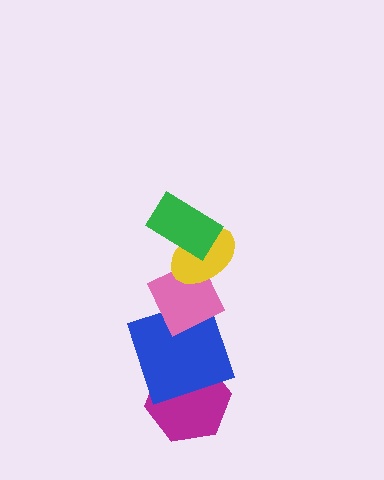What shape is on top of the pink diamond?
The yellow ellipse is on top of the pink diamond.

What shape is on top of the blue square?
The pink diamond is on top of the blue square.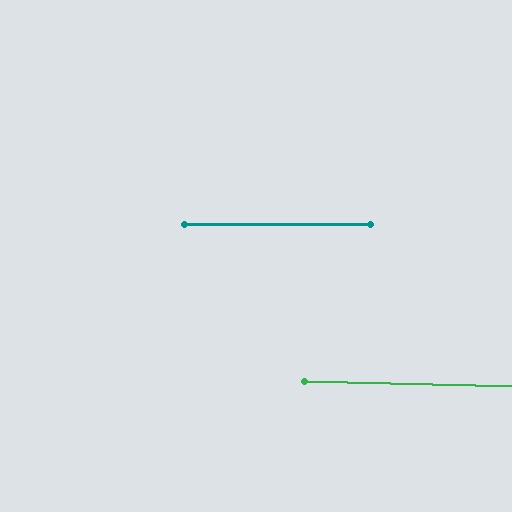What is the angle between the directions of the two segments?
Approximately 2 degrees.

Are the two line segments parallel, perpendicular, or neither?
Parallel — their directions differ by only 1.5°.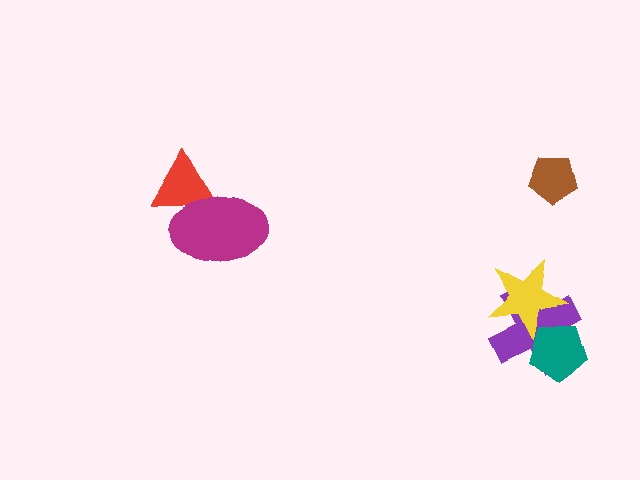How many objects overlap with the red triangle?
1 object overlaps with the red triangle.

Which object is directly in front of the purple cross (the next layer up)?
The teal pentagon is directly in front of the purple cross.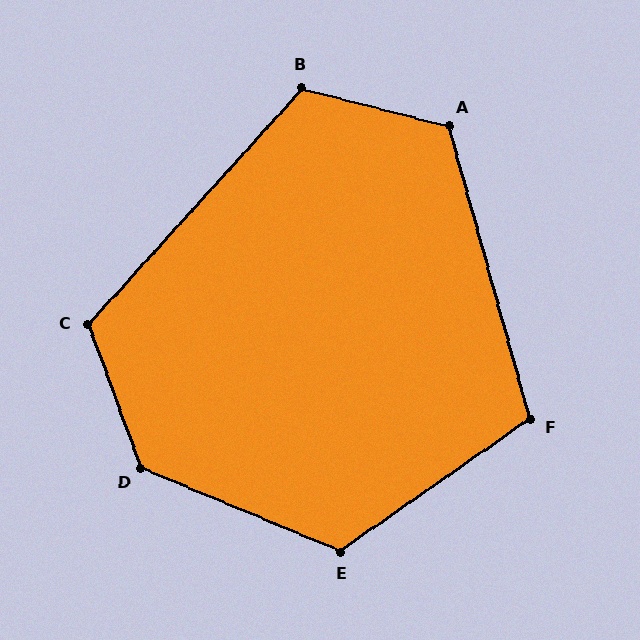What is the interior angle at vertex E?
Approximately 122 degrees (obtuse).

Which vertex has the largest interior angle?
D, at approximately 133 degrees.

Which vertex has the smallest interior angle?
F, at approximately 109 degrees.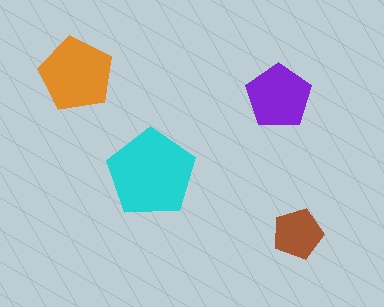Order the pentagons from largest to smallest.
the cyan one, the orange one, the purple one, the brown one.